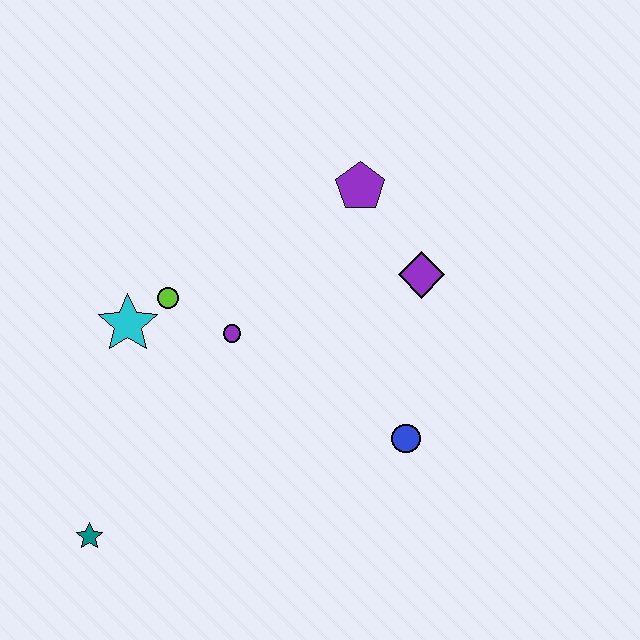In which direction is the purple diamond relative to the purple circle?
The purple diamond is to the right of the purple circle.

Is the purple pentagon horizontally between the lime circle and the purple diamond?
Yes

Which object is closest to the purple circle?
The lime circle is closest to the purple circle.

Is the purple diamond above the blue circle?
Yes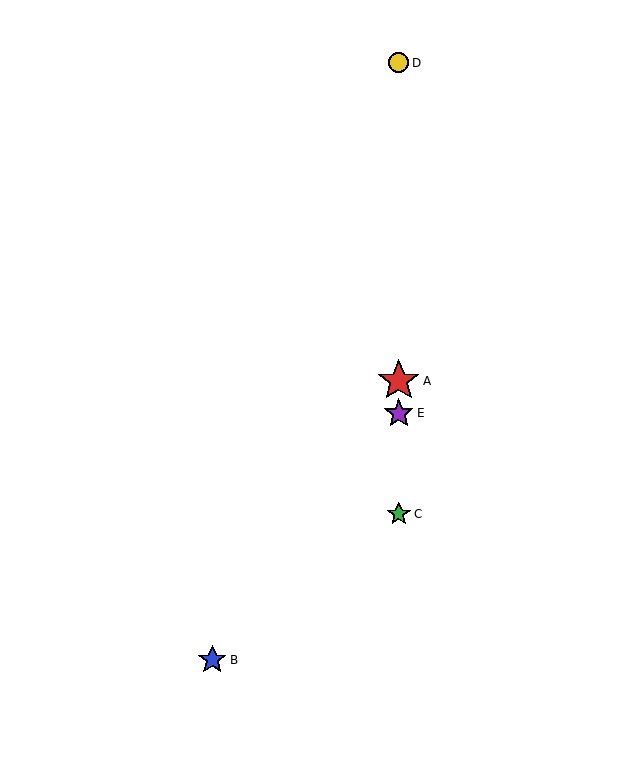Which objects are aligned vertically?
Objects A, C, D, E are aligned vertically.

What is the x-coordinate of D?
Object D is at x≈399.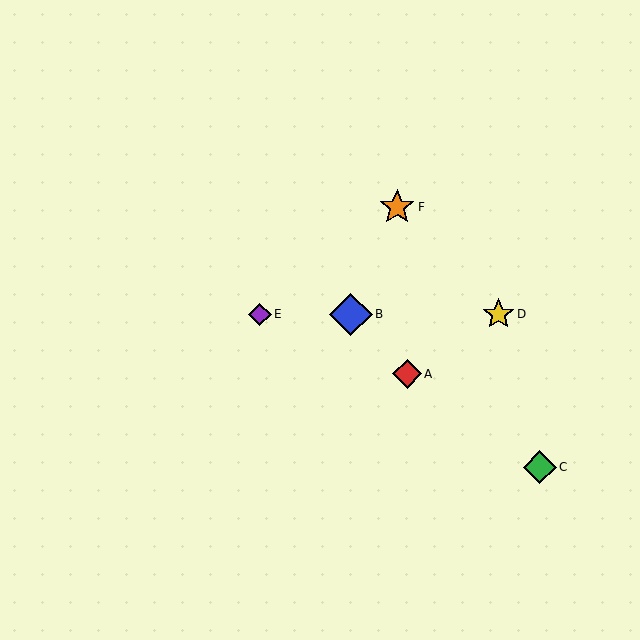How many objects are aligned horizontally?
3 objects (B, D, E) are aligned horizontally.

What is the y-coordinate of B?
Object B is at y≈314.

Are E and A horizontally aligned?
No, E is at y≈314 and A is at y≈374.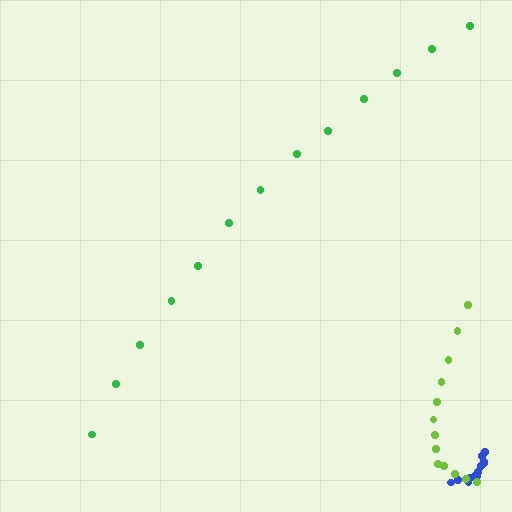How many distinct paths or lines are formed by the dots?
There are 3 distinct paths.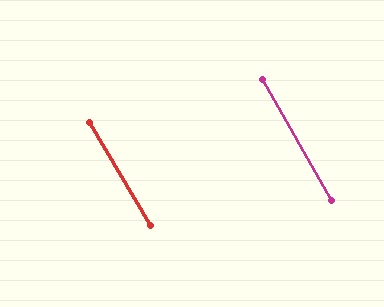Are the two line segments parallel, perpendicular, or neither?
Parallel — their directions differ by only 1.1°.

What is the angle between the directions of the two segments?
Approximately 1 degree.